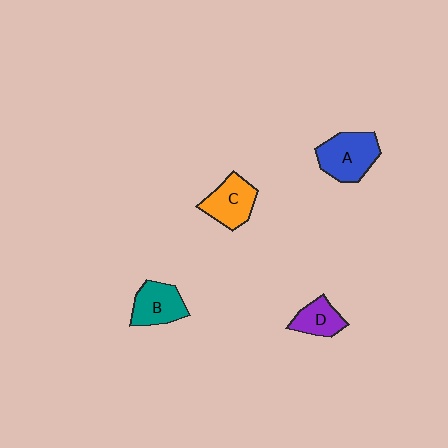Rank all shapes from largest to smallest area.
From largest to smallest: A (blue), C (orange), B (teal), D (purple).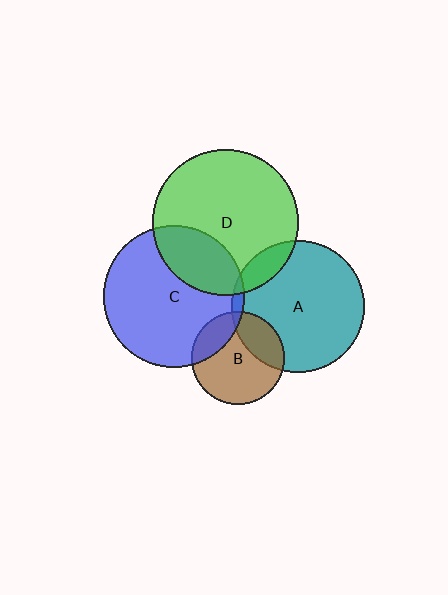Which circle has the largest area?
Circle D (green).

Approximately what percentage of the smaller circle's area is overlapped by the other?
Approximately 20%.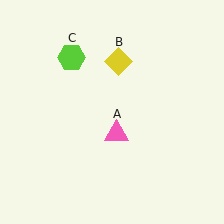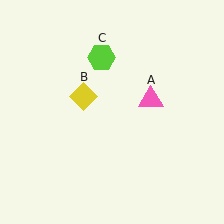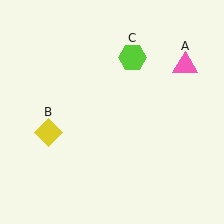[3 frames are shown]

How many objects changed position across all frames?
3 objects changed position: pink triangle (object A), yellow diamond (object B), lime hexagon (object C).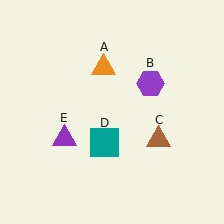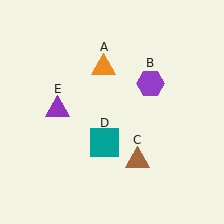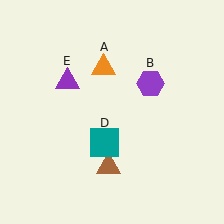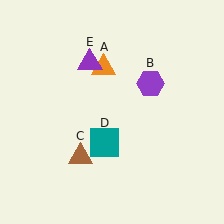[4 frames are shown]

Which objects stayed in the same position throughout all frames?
Orange triangle (object A) and purple hexagon (object B) and teal square (object D) remained stationary.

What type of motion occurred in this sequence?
The brown triangle (object C), purple triangle (object E) rotated clockwise around the center of the scene.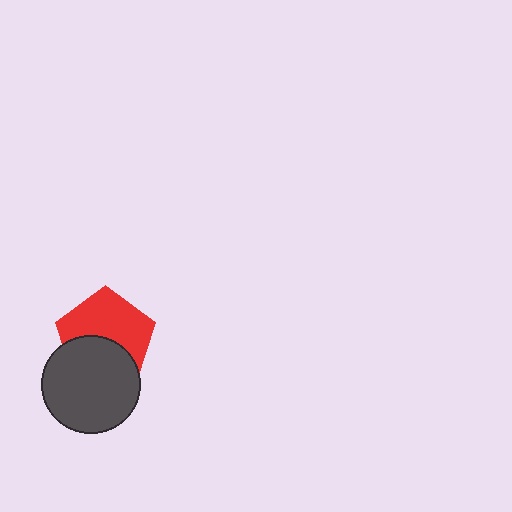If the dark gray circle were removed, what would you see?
You would see the complete red pentagon.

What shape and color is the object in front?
The object in front is a dark gray circle.